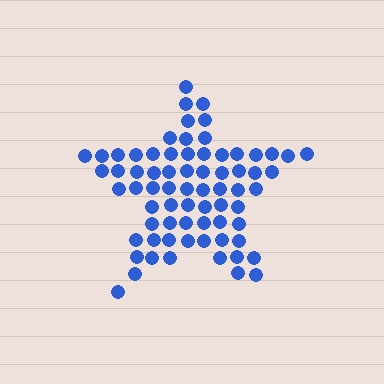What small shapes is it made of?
It is made of small circles.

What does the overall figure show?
The overall figure shows a star.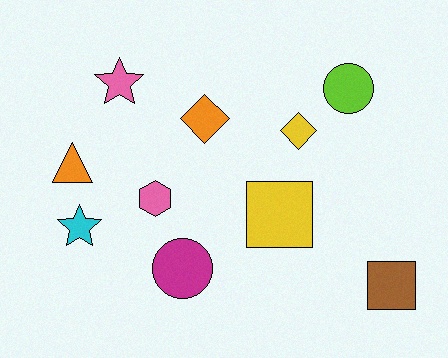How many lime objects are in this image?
There is 1 lime object.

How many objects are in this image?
There are 10 objects.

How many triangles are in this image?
There is 1 triangle.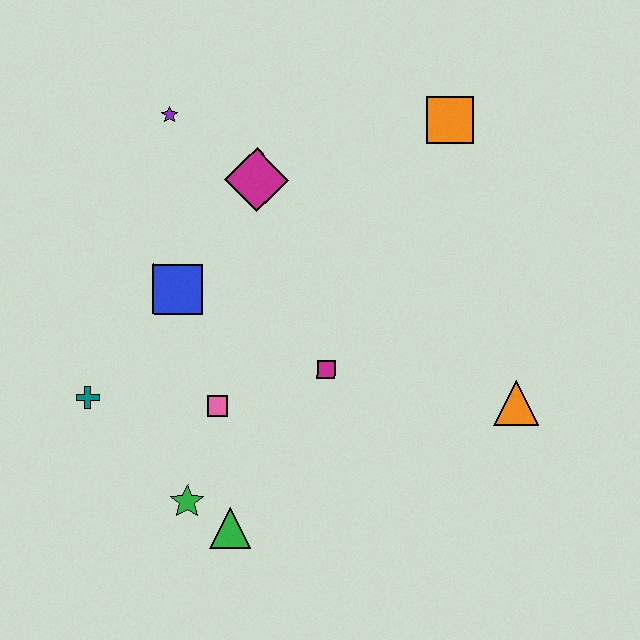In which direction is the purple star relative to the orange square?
The purple star is to the left of the orange square.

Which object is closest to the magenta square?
The pink square is closest to the magenta square.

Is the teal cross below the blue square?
Yes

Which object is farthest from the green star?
The orange square is farthest from the green star.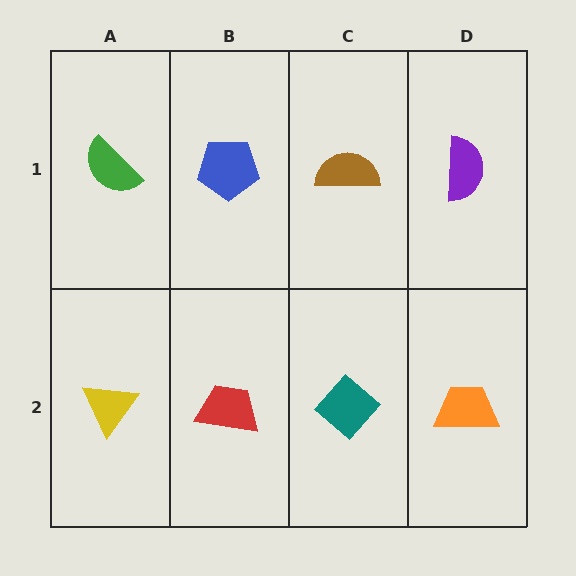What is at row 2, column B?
A red trapezoid.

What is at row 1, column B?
A blue pentagon.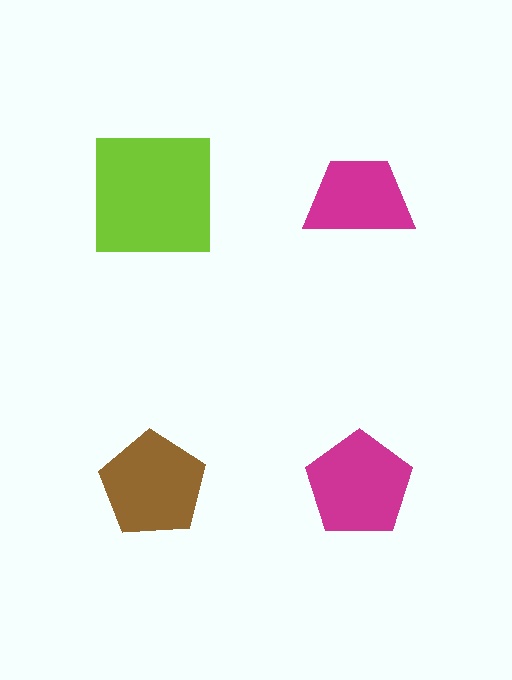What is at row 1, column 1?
A lime square.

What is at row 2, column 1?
A brown pentagon.